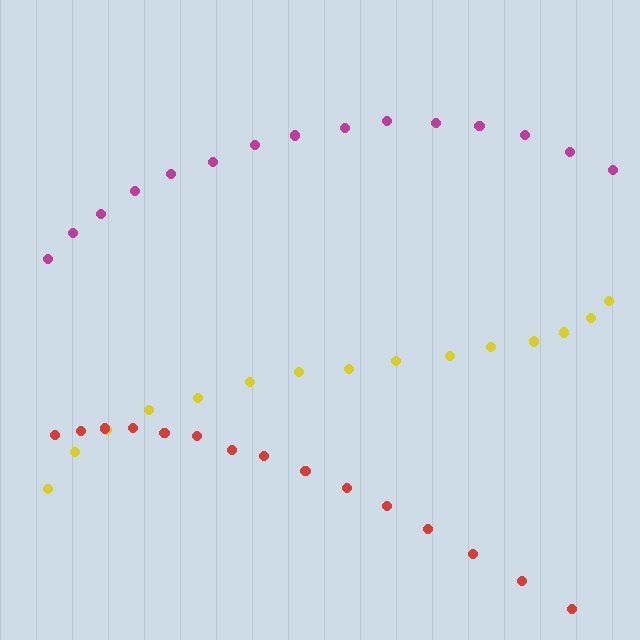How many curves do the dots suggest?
There are 3 distinct paths.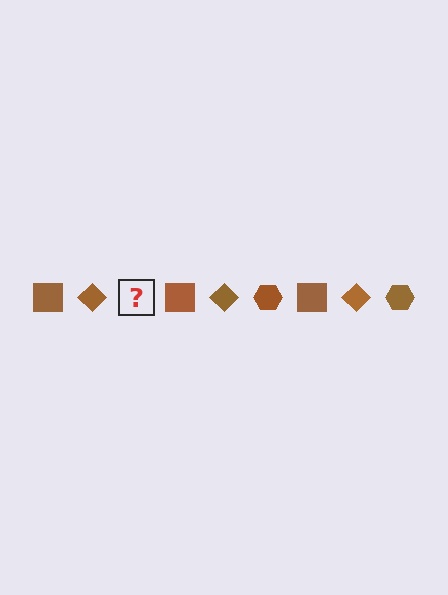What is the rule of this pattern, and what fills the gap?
The rule is that the pattern cycles through square, diamond, hexagon shapes in brown. The gap should be filled with a brown hexagon.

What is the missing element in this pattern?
The missing element is a brown hexagon.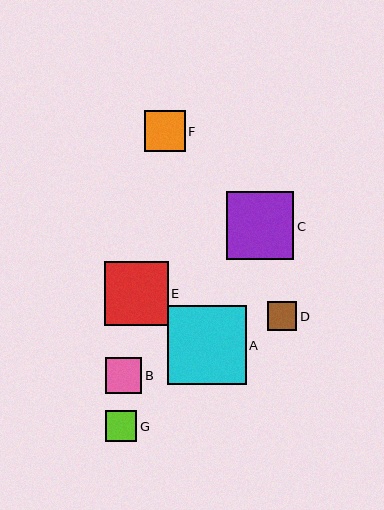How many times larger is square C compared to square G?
Square C is approximately 2.2 times the size of square G.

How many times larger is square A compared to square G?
Square A is approximately 2.5 times the size of square G.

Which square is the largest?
Square A is the largest with a size of approximately 79 pixels.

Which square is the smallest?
Square D is the smallest with a size of approximately 29 pixels.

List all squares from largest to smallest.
From largest to smallest: A, C, E, F, B, G, D.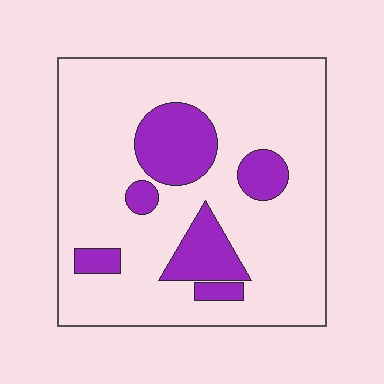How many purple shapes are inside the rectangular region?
6.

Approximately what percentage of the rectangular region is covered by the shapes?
Approximately 20%.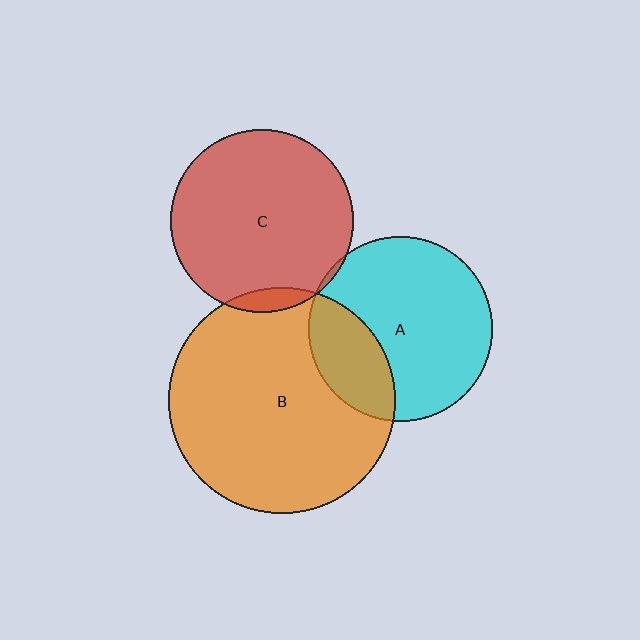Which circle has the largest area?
Circle B (orange).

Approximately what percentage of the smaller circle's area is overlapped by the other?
Approximately 5%.